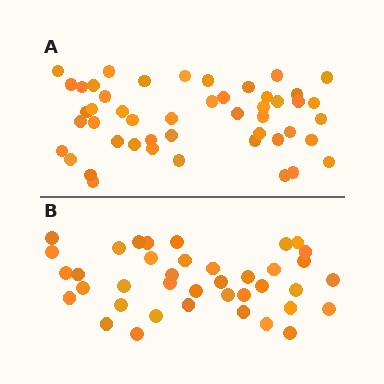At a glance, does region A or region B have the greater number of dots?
Region A (the top region) has more dots.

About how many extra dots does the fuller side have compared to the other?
Region A has roughly 8 or so more dots than region B.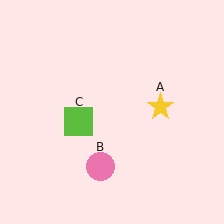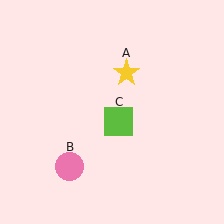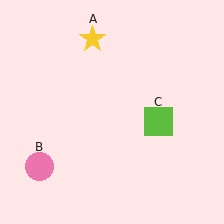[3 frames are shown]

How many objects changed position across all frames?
3 objects changed position: yellow star (object A), pink circle (object B), lime square (object C).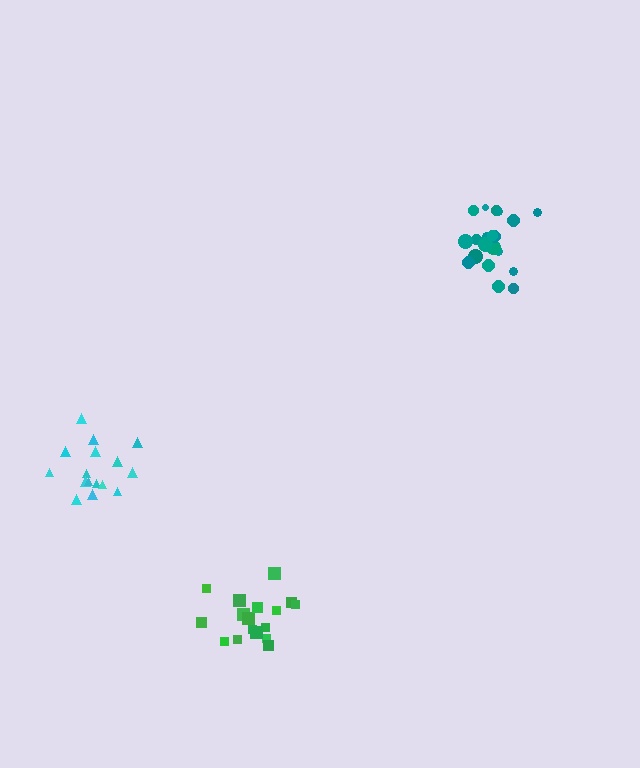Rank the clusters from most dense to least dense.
green, teal, cyan.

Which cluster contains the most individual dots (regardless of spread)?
Teal (20).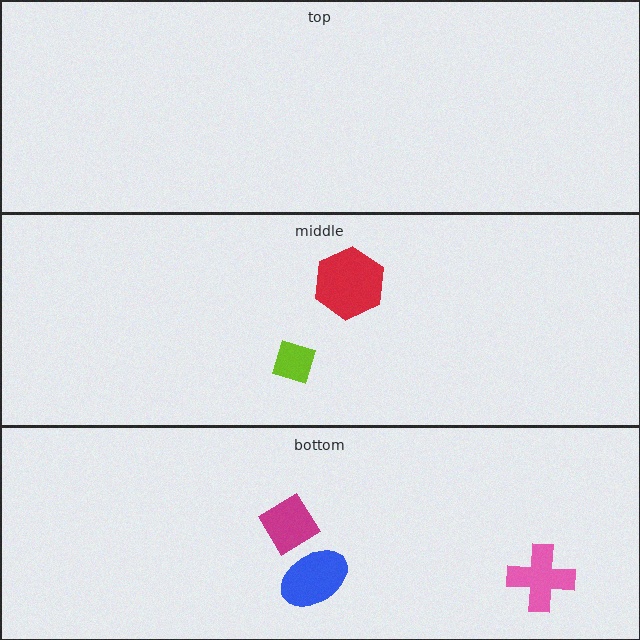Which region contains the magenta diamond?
The bottom region.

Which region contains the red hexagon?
The middle region.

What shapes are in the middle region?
The lime diamond, the red hexagon.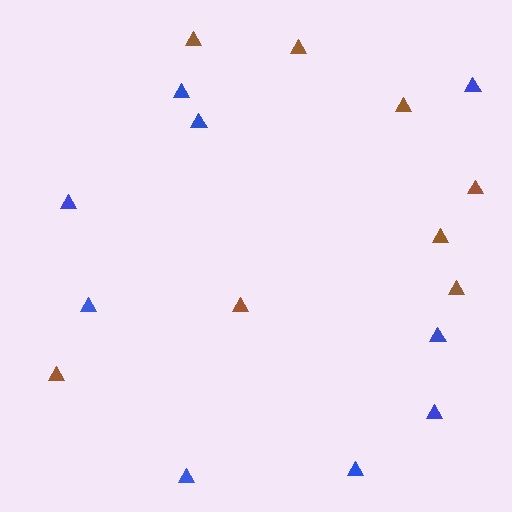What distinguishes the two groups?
There are 2 groups: one group of brown triangles (8) and one group of blue triangles (9).